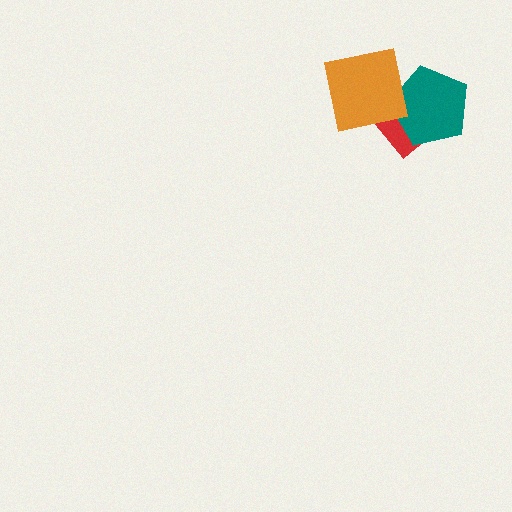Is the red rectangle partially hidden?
Yes, it is partially covered by another shape.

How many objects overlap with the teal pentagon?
2 objects overlap with the teal pentagon.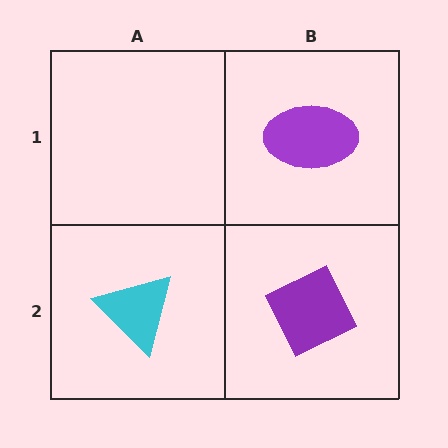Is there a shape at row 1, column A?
No, that cell is empty.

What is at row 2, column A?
A cyan triangle.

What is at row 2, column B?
A purple diamond.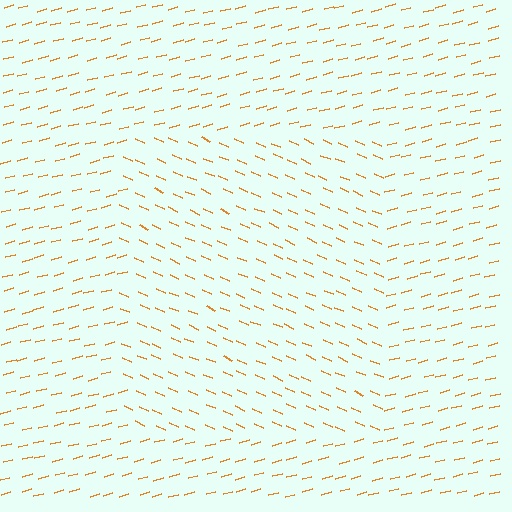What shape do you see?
I see a rectangle.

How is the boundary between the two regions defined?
The boundary is defined purely by a change in line orientation (approximately 39 degrees difference). All lines are the same color and thickness.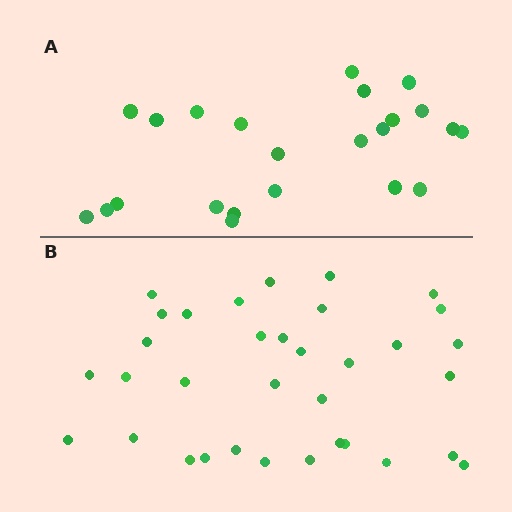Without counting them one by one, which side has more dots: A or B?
Region B (the bottom region) has more dots.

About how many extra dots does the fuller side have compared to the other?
Region B has roughly 12 or so more dots than region A.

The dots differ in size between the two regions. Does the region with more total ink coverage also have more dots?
No. Region A has more total ink coverage because its dots are larger, but region B actually contains more individual dots. Total area can be misleading — the number of items is what matters here.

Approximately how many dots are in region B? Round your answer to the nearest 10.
About 30 dots. (The exact count is 34, which rounds to 30.)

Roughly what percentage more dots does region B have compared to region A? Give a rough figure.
About 50% more.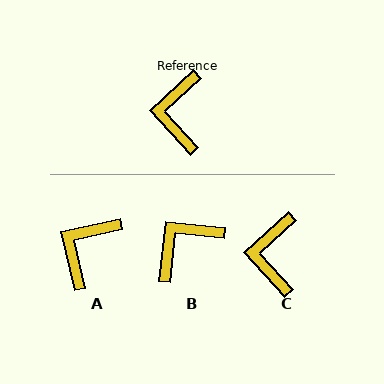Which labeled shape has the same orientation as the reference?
C.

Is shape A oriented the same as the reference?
No, it is off by about 30 degrees.